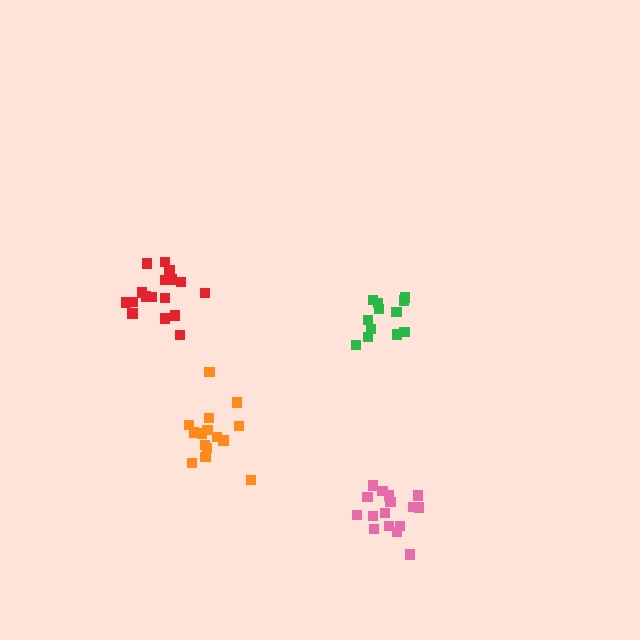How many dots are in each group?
Group 1: 15 dots, Group 2: 12 dots, Group 3: 17 dots, Group 4: 16 dots (60 total).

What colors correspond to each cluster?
The clusters are colored: orange, green, red, pink.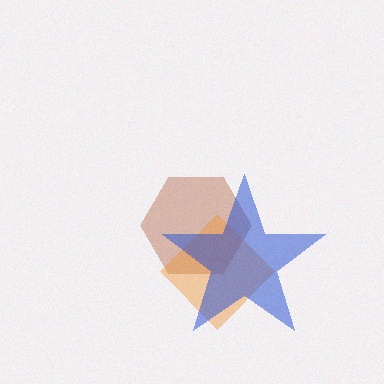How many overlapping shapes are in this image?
There are 3 overlapping shapes in the image.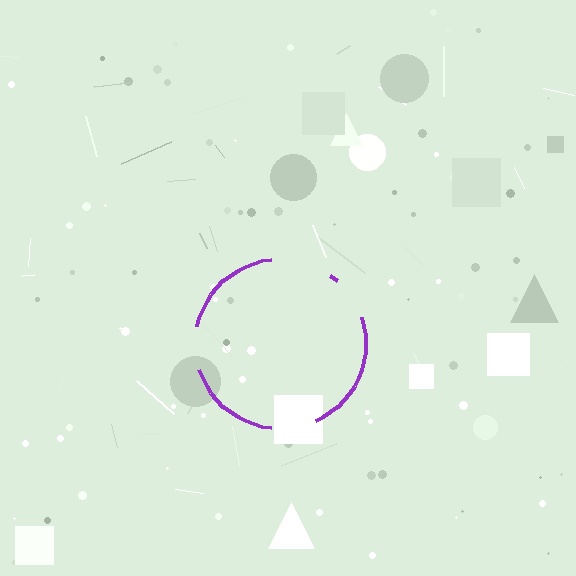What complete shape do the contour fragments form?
The contour fragments form a circle.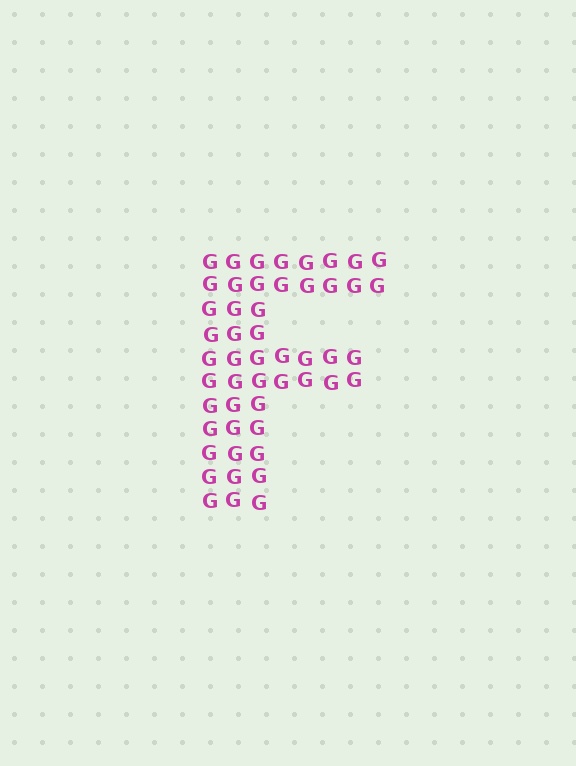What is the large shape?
The large shape is the letter F.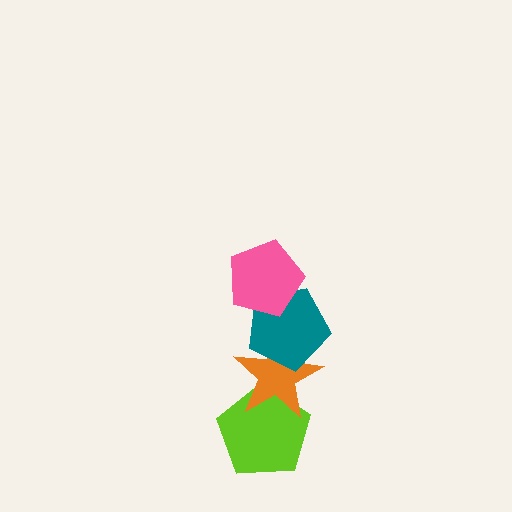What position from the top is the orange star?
The orange star is 3rd from the top.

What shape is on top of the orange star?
The teal pentagon is on top of the orange star.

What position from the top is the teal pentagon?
The teal pentagon is 2nd from the top.